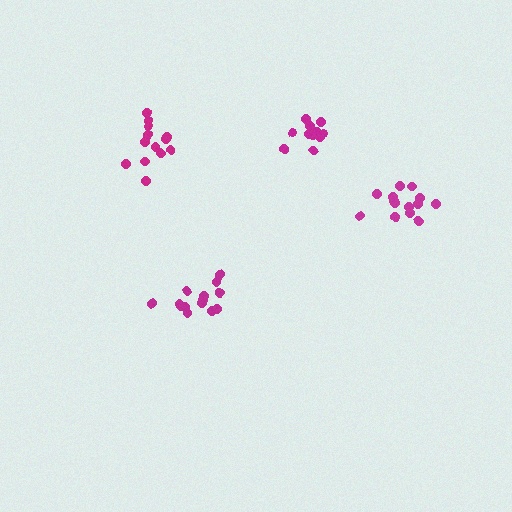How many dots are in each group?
Group 1: 14 dots, Group 2: 14 dots, Group 3: 12 dots, Group 4: 13 dots (53 total).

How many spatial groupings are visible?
There are 4 spatial groupings.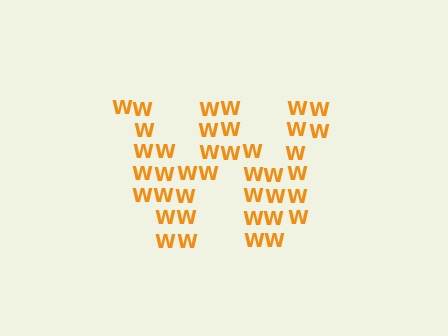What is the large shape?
The large shape is the letter W.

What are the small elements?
The small elements are letter W's.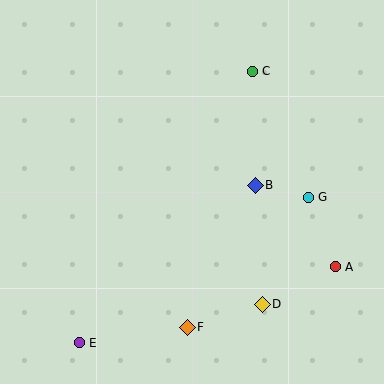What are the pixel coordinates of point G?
Point G is at (308, 197).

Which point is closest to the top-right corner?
Point C is closest to the top-right corner.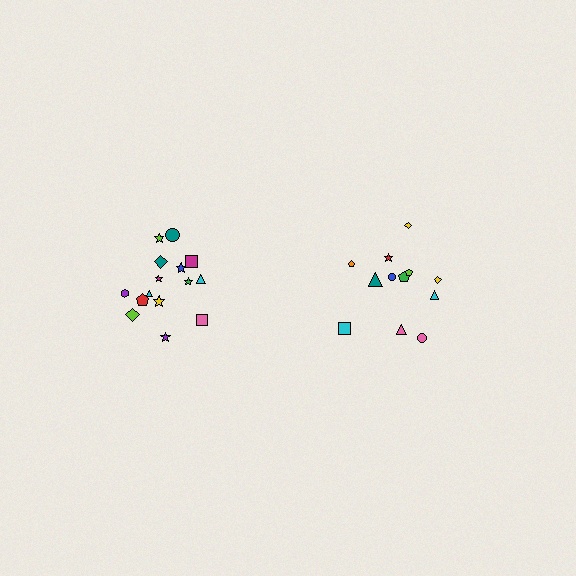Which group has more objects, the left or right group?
The left group.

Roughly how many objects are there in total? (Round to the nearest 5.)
Roughly 25 objects in total.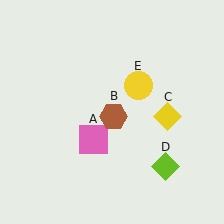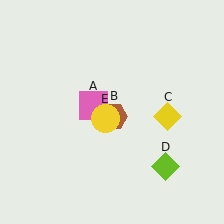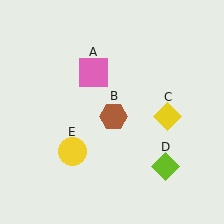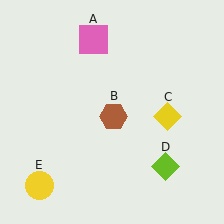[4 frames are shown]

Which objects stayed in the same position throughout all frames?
Brown hexagon (object B) and yellow diamond (object C) and lime diamond (object D) remained stationary.